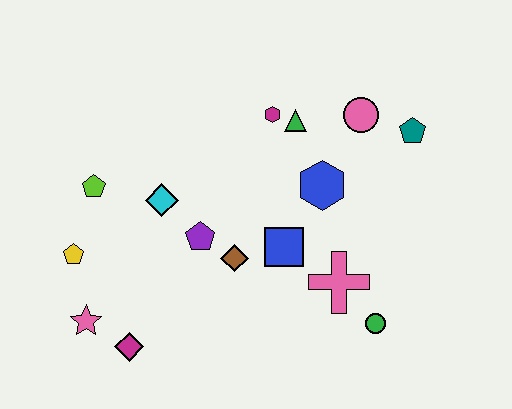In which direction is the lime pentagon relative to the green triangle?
The lime pentagon is to the left of the green triangle.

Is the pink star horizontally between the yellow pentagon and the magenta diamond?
Yes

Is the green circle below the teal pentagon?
Yes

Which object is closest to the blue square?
The brown diamond is closest to the blue square.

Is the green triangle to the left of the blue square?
No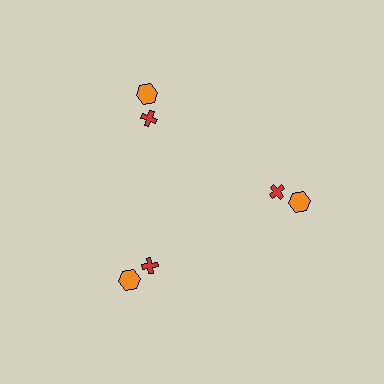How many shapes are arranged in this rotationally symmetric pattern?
There are 6 shapes, arranged in 3 groups of 2.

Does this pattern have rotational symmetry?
Yes, this pattern has 3-fold rotational symmetry. It looks the same after rotating 120 degrees around the center.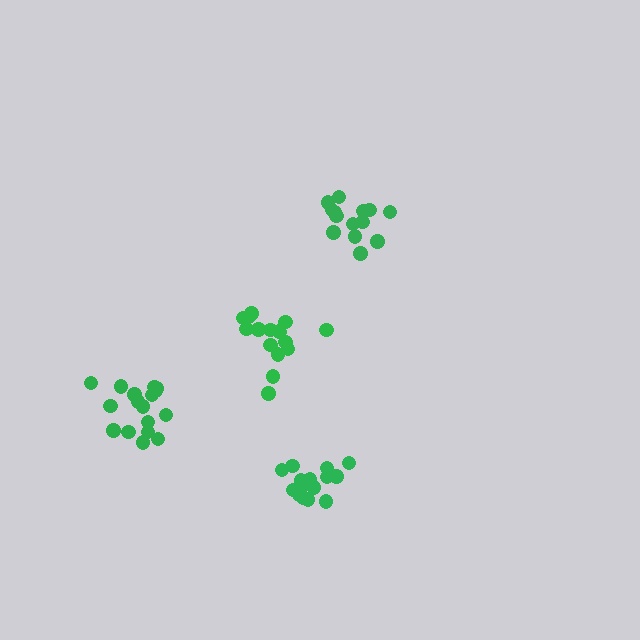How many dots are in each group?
Group 1: 16 dots, Group 2: 16 dots, Group 3: 18 dots, Group 4: 14 dots (64 total).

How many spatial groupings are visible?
There are 4 spatial groupings.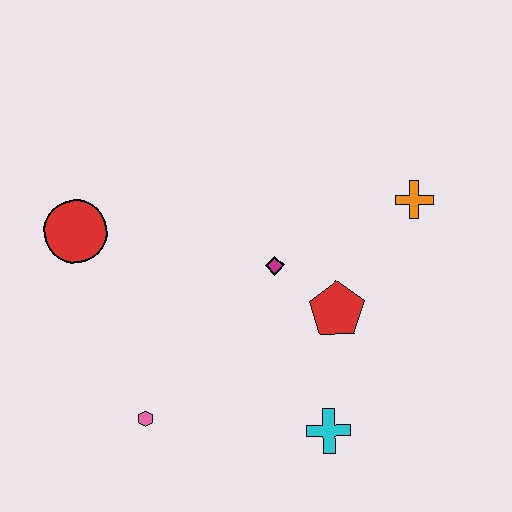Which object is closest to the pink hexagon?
The cyan cross is closest to the pink hexagon.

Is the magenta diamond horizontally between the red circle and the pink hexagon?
No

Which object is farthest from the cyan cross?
The red circle is farthest from the cyan cross.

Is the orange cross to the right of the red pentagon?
Yes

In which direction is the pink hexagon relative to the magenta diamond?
The pink hexagon is below the magenta diamond.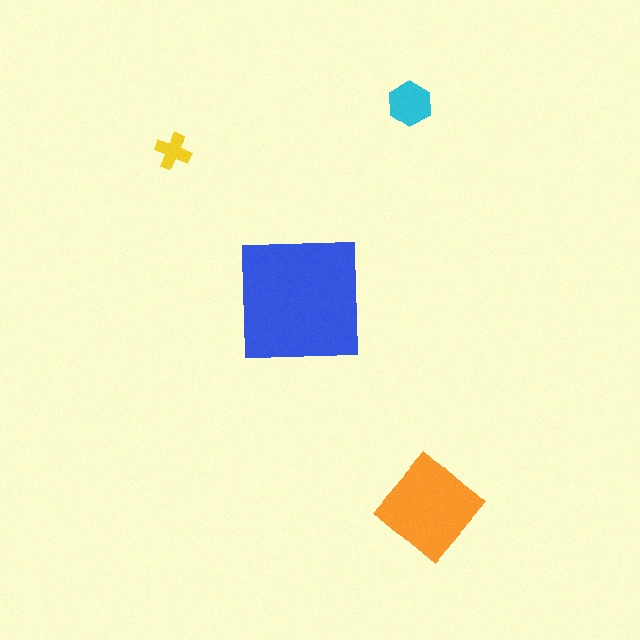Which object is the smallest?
The yellow cross.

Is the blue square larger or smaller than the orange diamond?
Larger.